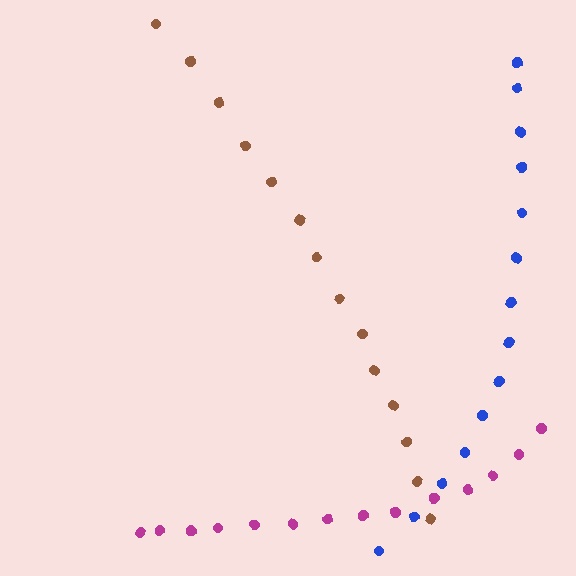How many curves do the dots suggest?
There are 3 distinct paths.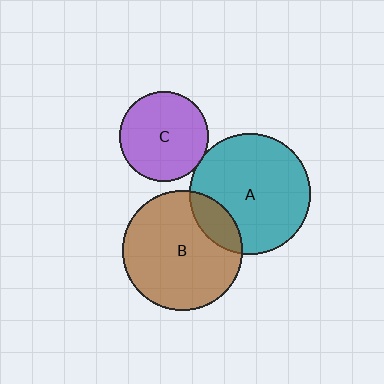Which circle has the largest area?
Circle A (teal).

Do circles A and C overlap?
Yes.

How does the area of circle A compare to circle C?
Approximately 1.8 times.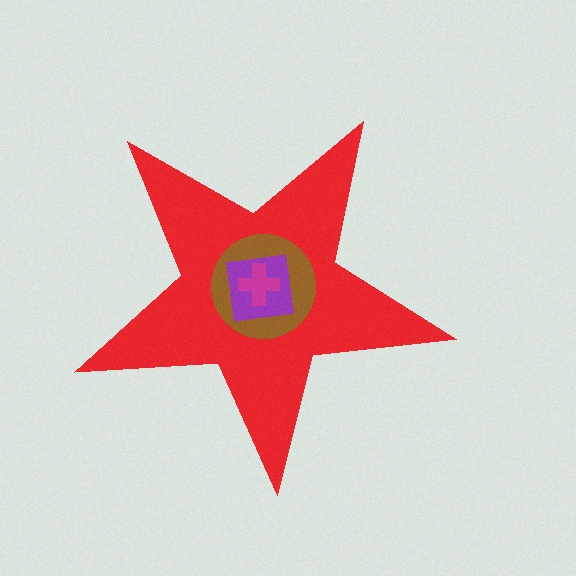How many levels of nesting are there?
4.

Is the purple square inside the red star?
Yes.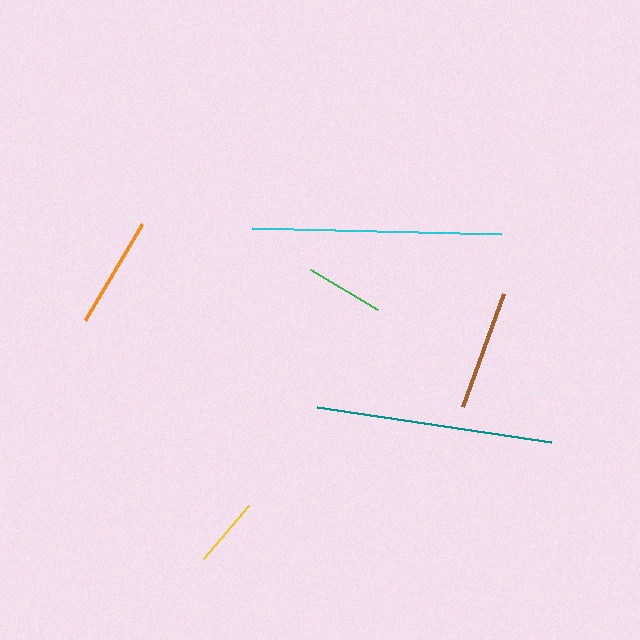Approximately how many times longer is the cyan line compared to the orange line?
The cyan line is approximately 2.2 times the length of the orange line.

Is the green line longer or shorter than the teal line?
The teal line is longer than the green line.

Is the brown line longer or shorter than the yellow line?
The brown line is longer than the yellow line.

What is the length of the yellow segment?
The yellow segment is approximately 69 pixels long.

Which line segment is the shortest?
The yellow line is the shortest at approximately 69 pixels.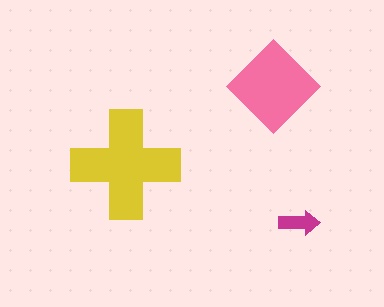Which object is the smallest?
The magenta arrow.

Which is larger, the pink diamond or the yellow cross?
The yellow cross.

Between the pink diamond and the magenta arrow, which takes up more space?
The pink diamond.